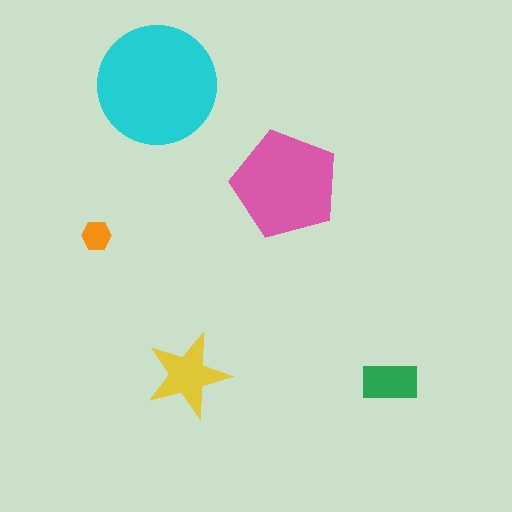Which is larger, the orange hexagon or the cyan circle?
The cyan circle.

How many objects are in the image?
There are 5 objects in the image.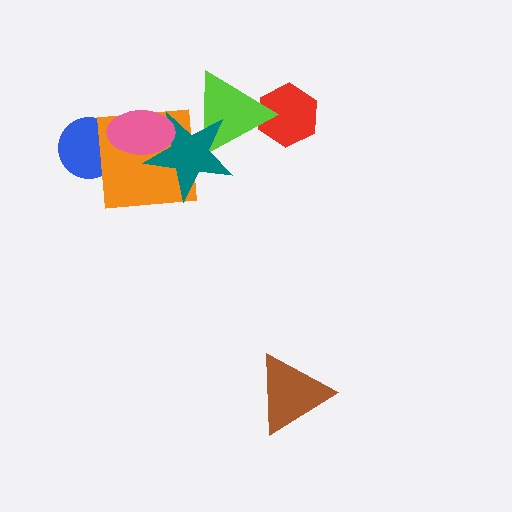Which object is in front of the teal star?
The pink ellipse is in front of the teal star.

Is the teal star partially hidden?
Yes, it is partially covered by another shape.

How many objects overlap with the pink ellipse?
3 objects overlap with the pink ellipse.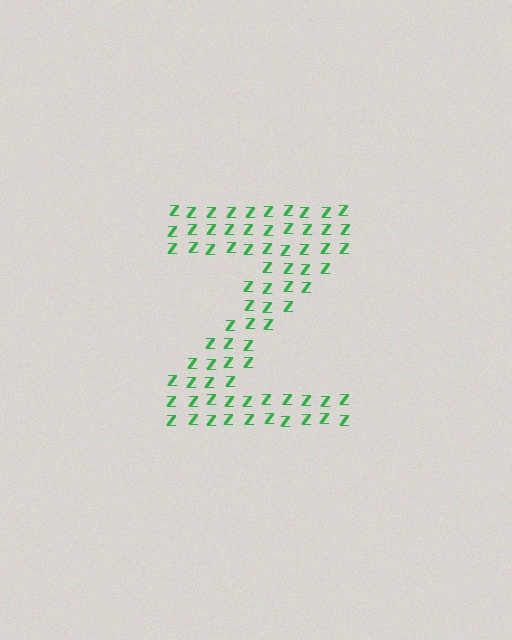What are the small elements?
The small elements are letter Z's.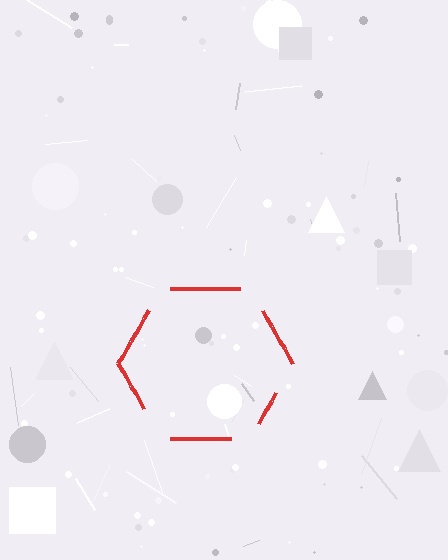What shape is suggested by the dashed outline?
The dashed outline suggests a hexagon.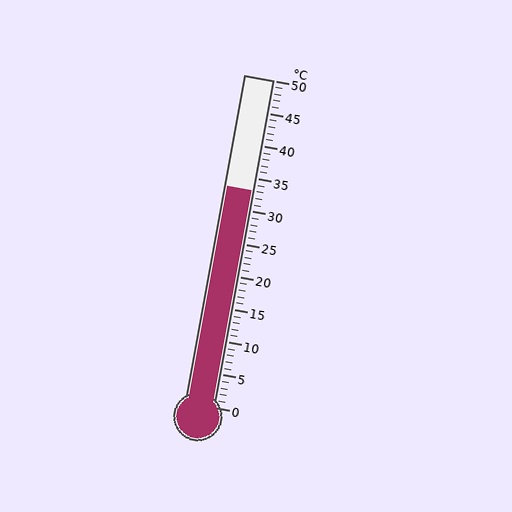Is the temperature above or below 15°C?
The temperature is above 15°C.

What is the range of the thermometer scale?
The thermometer scale ranges from 0°C to 50°C.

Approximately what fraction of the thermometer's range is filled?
The thermometer is filled to approximately 65% of its range.